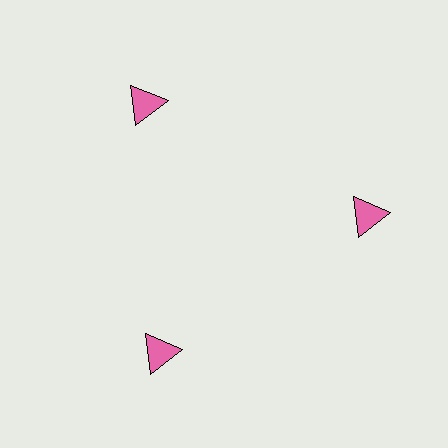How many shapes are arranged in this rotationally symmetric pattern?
There are 3 shapes, arranged in 3 groups of 1.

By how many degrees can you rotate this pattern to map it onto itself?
The pattern maps onto itself every 120 degrees of rotation.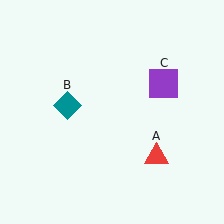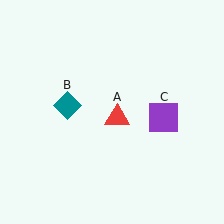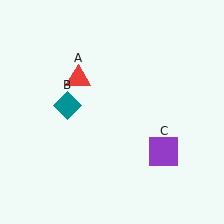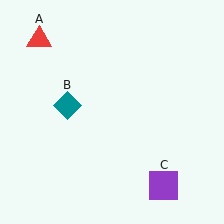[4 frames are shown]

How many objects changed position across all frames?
2 objects changed position: red triangle (object A), purple square (object C).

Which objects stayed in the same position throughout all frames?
Teal diamond (object B) remained stationary.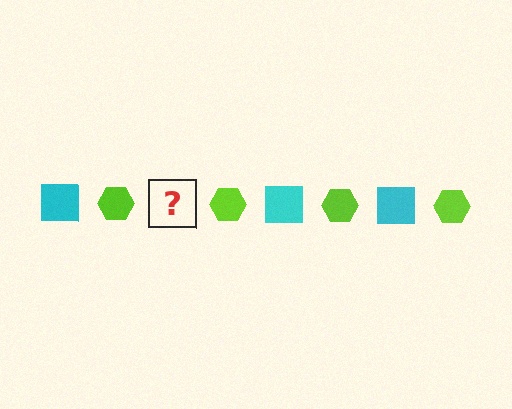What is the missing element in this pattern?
The missing element is a cyan square.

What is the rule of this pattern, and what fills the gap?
The rule is that the pattern alternates between cyan square and lime hexagon. The gap should be filled with a cyan square.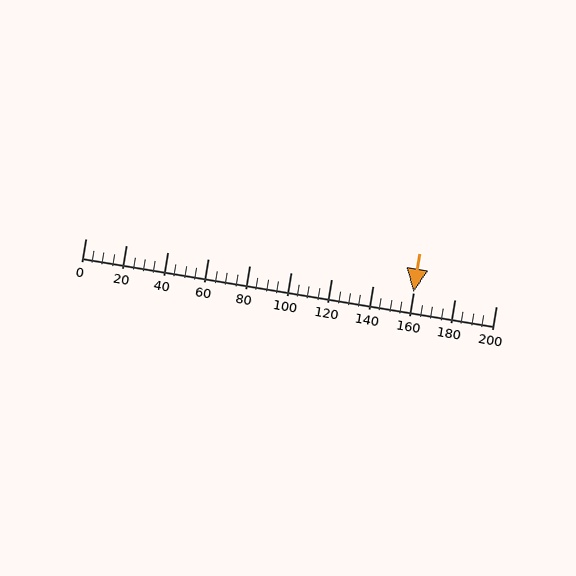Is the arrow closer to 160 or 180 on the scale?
The arrow is closer to 160.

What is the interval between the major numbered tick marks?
The major tick marks are spaced 20 units apart.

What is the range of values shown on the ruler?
The ruler shows values from 0 to 200.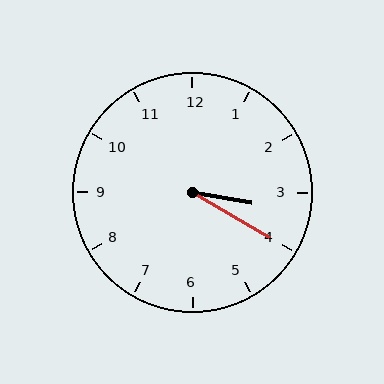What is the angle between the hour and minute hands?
Approximately 20 degrees.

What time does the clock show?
3:20.